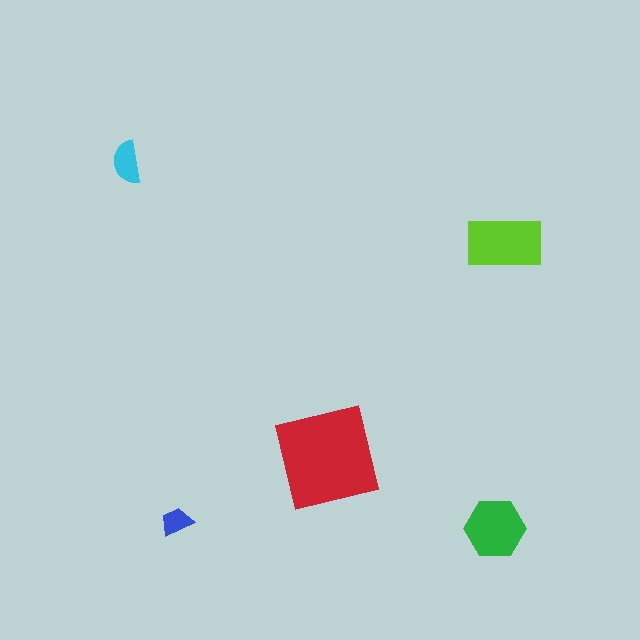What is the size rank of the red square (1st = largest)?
1st.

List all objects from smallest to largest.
The blue trapezoid, the cyan semicircle, the green hexagon, the lime rectangle, the red square.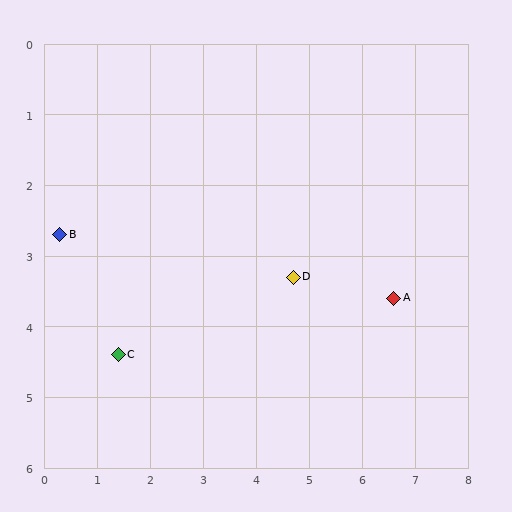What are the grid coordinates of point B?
Point B is at approximately (0.3, 2.7).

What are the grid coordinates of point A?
Point A is at approximately (6.6, 3.6).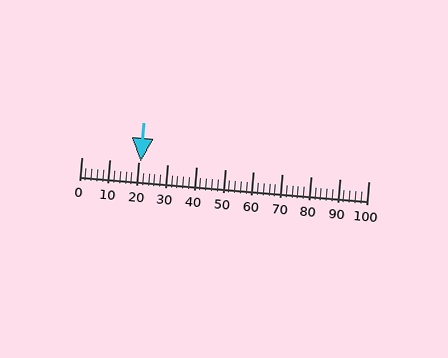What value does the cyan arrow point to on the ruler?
The cyan arrow points to approximately 20.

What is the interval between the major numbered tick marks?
The major tick marks are spaced 10 units apart.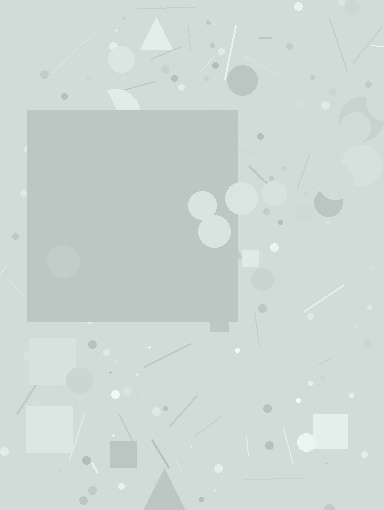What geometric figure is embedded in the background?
A square is embedded in the background.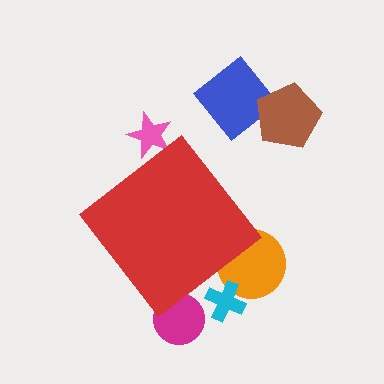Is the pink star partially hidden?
Yes, the pink star is partially hidden behind the red diamond.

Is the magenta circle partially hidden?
Yes, the magenta circle is partially hidden behind the red diamond.